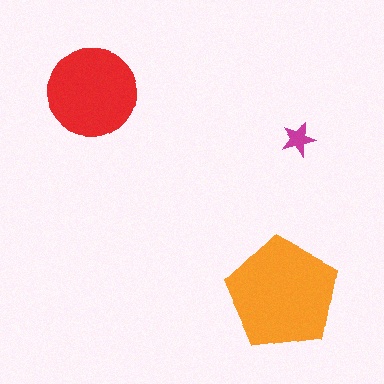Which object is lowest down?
The orange pentagon is bottommost.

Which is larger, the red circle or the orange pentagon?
The orange pentagon.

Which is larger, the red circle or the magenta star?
The red circle.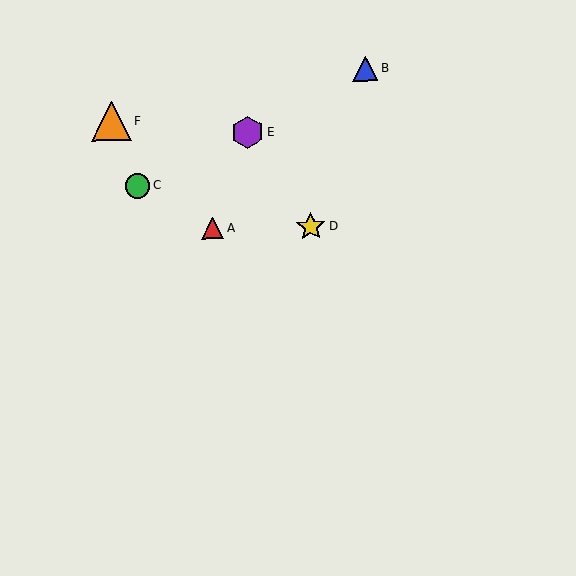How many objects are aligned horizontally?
2 objects (A, D) are aligned horizontally.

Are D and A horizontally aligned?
Yes, both are at y≈227.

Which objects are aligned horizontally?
Objects A, D are aligned horizontally.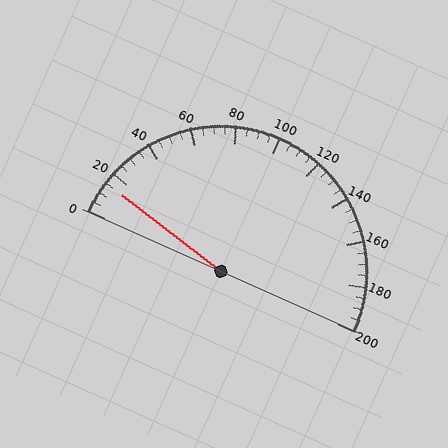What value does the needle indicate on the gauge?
The needle indicates approximately 15.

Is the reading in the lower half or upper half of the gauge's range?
The reading is in the lower half of the range (0 to 200).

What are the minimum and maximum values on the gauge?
The gauge ranges from 0 to 200.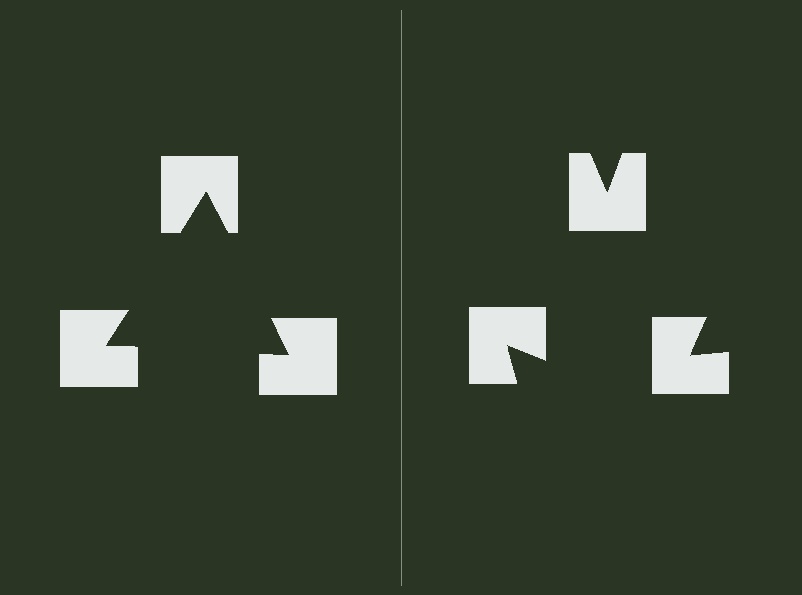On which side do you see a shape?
An illusory triangle appears on the left side. On the right side the wedge cuts are rotated, so no coherent shape forms.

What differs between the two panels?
The notched squares are positioned identically on both sides; only the wedge orientations differ. On the left they align to a triangle; on the right they are misaligned.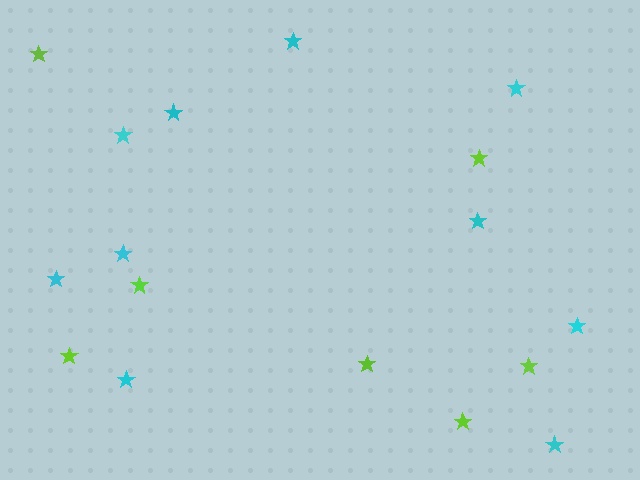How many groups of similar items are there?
There are 2 groups: one group of cyan stars (10) and one group of lime stars (7).